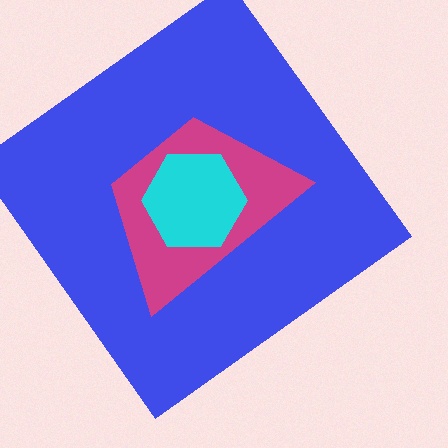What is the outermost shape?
The blue diamond.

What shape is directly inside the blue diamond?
The magenta trapezoid.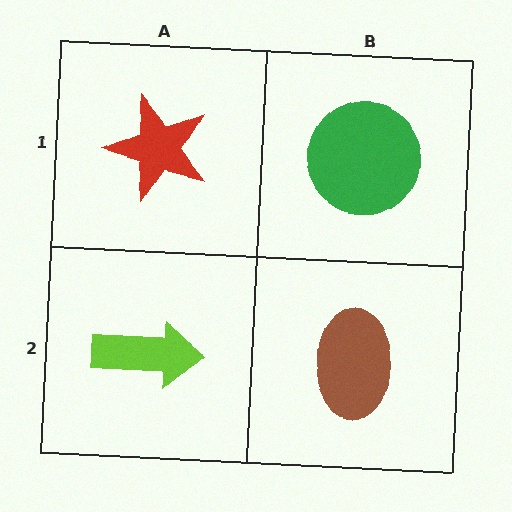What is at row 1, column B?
A green circle.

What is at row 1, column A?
A red star.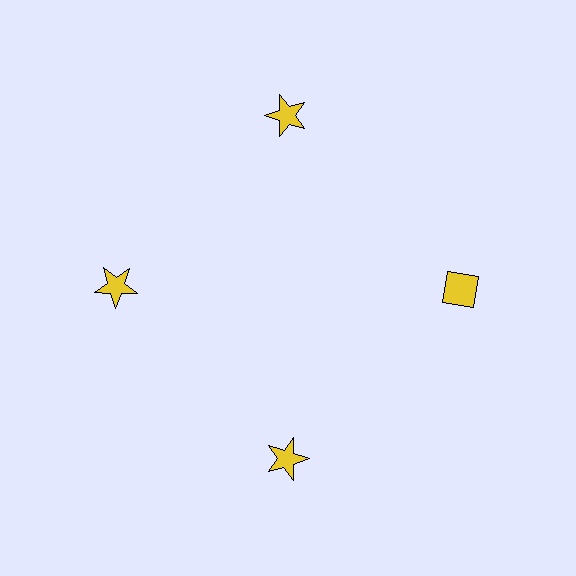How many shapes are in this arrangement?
There are 4 shapes arranged in a ring pattern.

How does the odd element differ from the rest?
It has a different shape: diamond instead of star.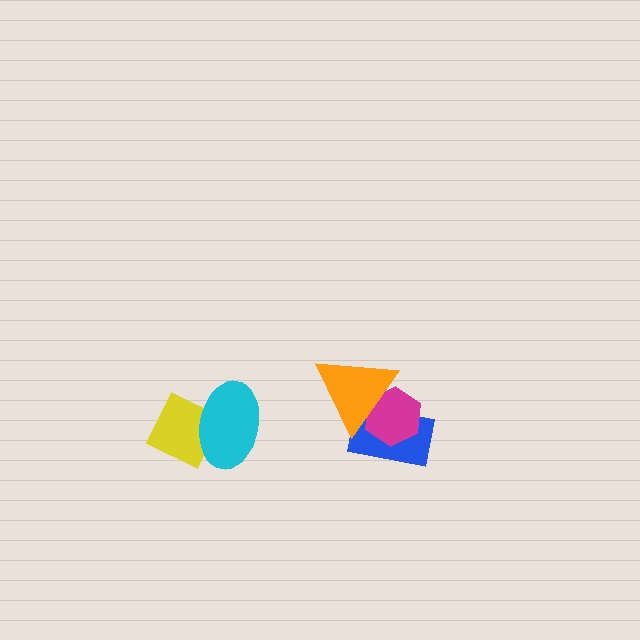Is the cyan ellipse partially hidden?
No, no other shape covers it.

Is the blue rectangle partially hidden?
Yes, it is partially covered by another shape.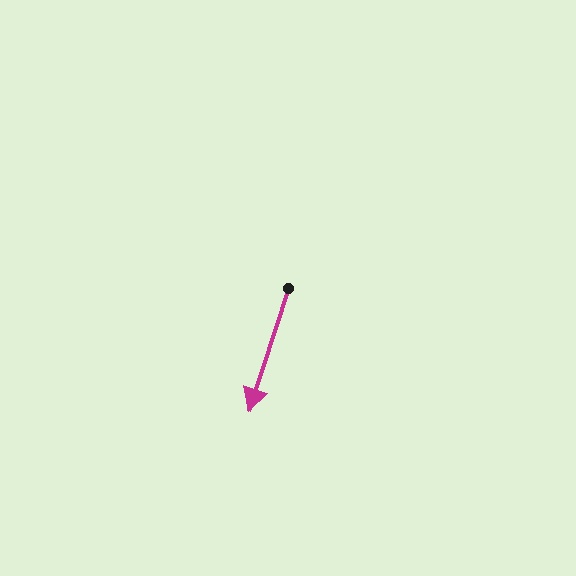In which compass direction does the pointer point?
South.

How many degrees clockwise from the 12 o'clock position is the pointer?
Approximately 198 degrees.